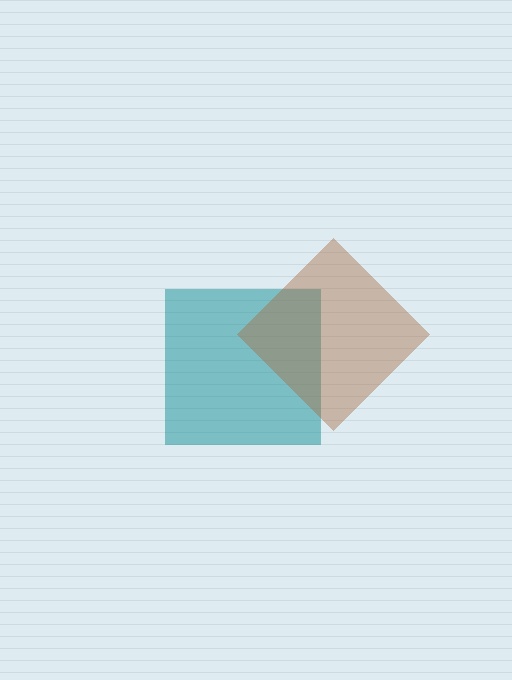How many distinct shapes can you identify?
There are 2 distinct shapes: a teal square, a brown diamond.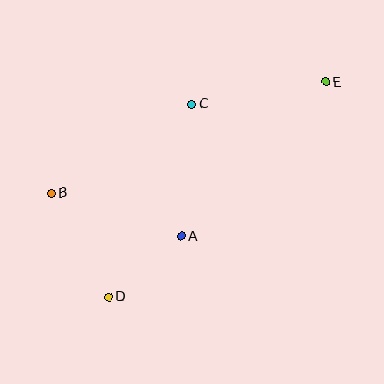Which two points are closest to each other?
Points A and D are closest to each other.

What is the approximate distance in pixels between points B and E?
The distance between B and E is approximately 296 pixels.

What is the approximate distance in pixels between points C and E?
The distance between C and E is approximately 135 pixels.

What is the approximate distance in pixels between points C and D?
The distance between C and D is approximately 210 pixels.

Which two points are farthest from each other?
Points D and E are farthest from each other.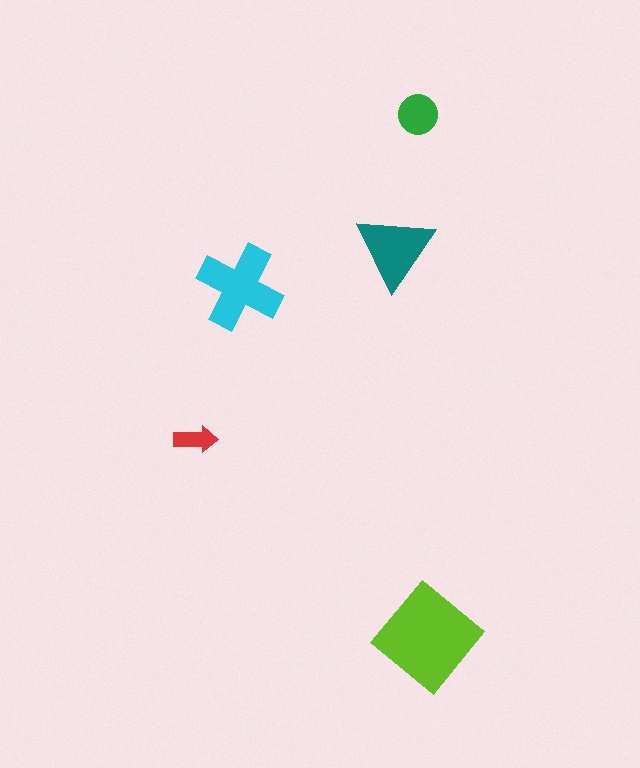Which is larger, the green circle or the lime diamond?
The lime diamond.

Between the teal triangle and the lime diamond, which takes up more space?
The lime diamond.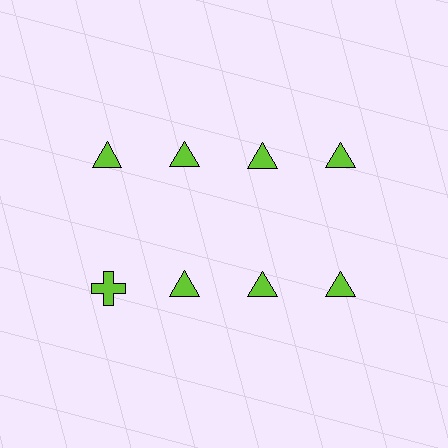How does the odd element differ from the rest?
It has a different shape: cross instead of triangle.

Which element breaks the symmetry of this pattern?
The lime cross in the second row, leftmost column breaks the symmetry. All other shapes are lime triangles.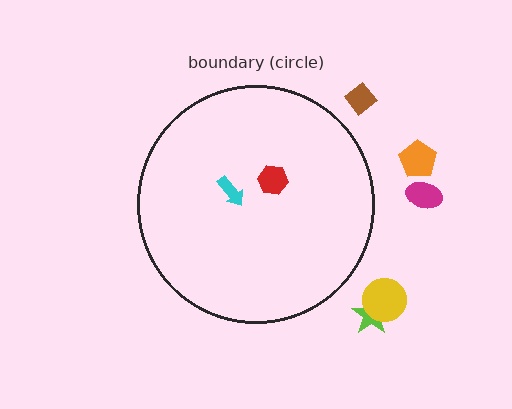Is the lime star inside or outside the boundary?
Outside.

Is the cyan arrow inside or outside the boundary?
Inside.